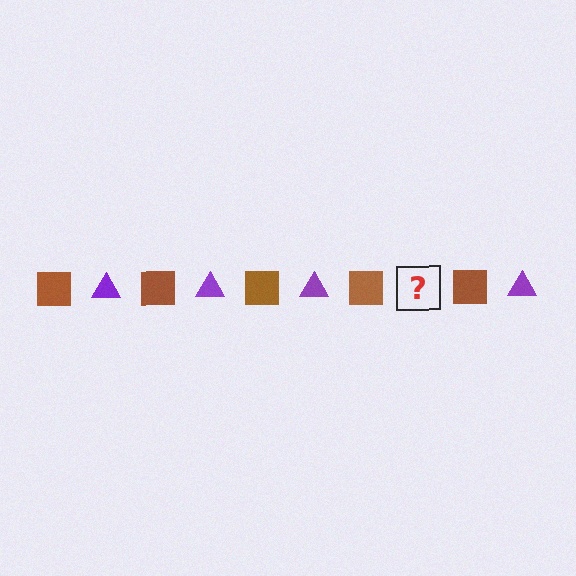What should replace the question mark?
The question mark should be replaced with a purple triangle.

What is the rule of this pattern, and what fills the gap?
The rule is that the pattern alternates between brown square and purple triangle. The gap should be filled with a purple triangle.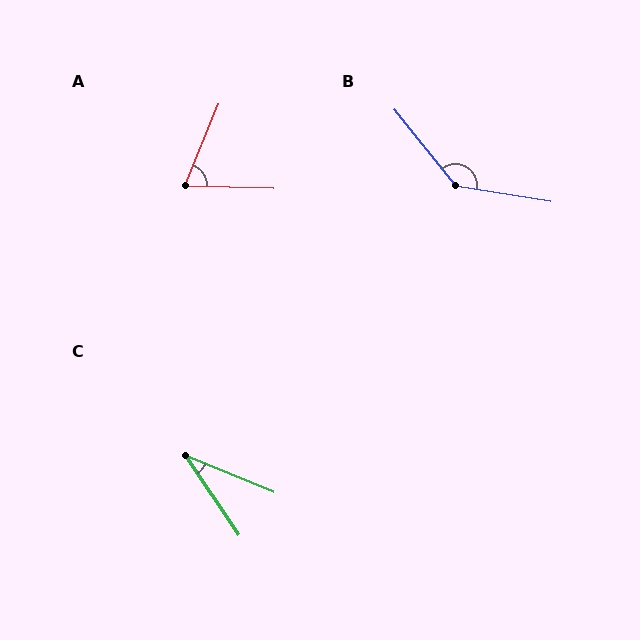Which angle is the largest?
B, at approximately 138 degrees.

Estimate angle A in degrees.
Approximately 69 degrees.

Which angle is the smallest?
C, at approximately 34 degrees.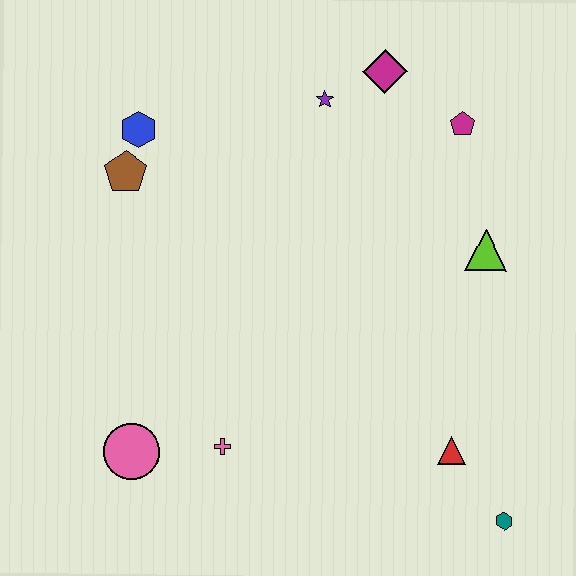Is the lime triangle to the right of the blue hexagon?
Yes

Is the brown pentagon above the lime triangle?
Yes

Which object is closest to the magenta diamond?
The purple star is closest to the magenta diamond.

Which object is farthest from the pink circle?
The magenta pentagon is farthest from the pink circle.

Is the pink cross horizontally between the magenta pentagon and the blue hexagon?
Yes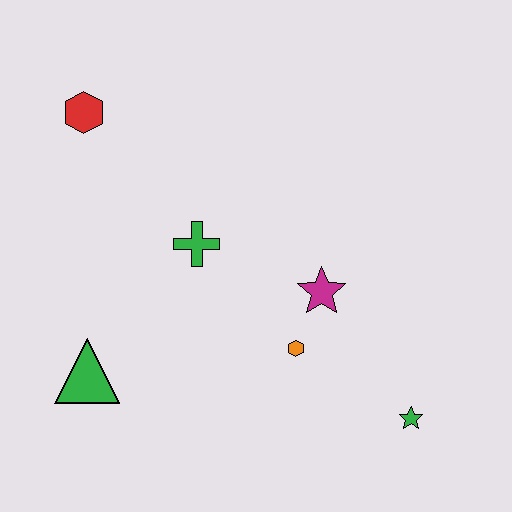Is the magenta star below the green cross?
Yes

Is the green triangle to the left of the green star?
Yes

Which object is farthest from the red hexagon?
The green star is farthest from the red hexagon.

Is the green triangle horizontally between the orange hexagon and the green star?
No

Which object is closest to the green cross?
The magenta star is closest to the green cross.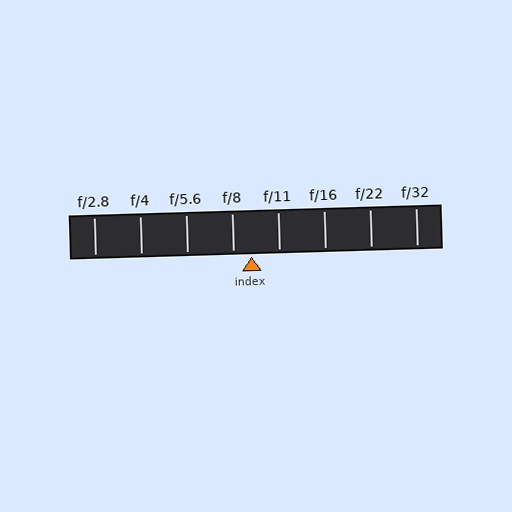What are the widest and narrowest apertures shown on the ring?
The widest aperture shown is f/2.8 and the narrowest is f/32.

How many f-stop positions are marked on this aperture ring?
There are 8 f-stop positions marked.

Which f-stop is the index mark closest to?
The index mark is closest to f/8.